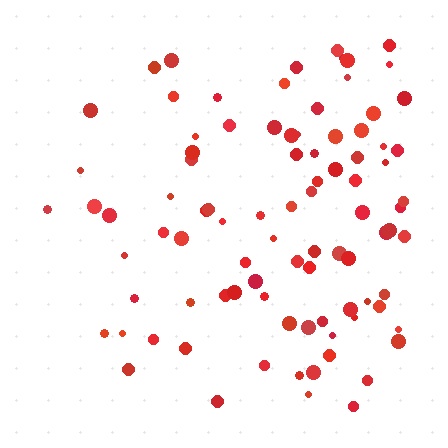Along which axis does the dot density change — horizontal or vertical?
Horizontal.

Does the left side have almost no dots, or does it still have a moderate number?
Still a moderate number, just noticeably fewer than the right.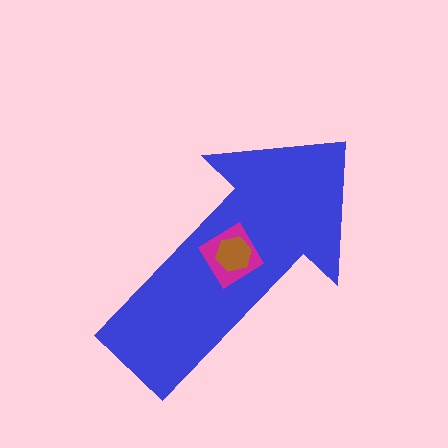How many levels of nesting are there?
3.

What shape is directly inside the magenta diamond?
The brown hexagon.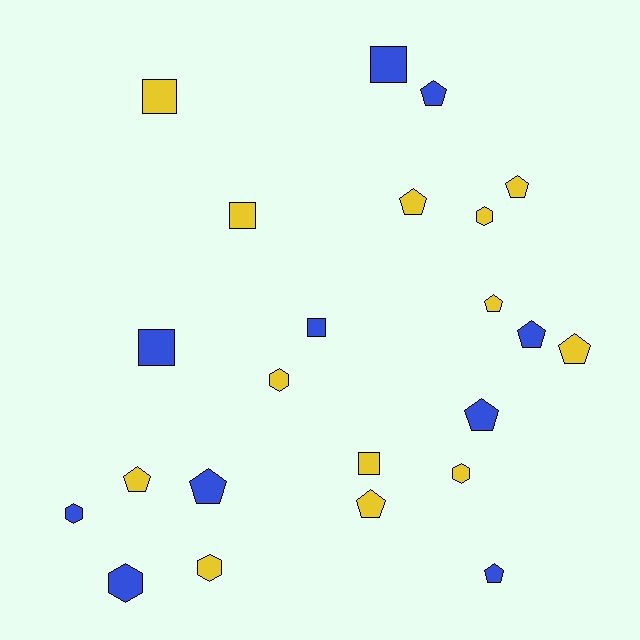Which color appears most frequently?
Yellow, with 13 objects.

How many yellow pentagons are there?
There are 6 yellow pentagons.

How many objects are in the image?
There are 23 objects.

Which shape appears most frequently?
Pentagon, with 11 objects.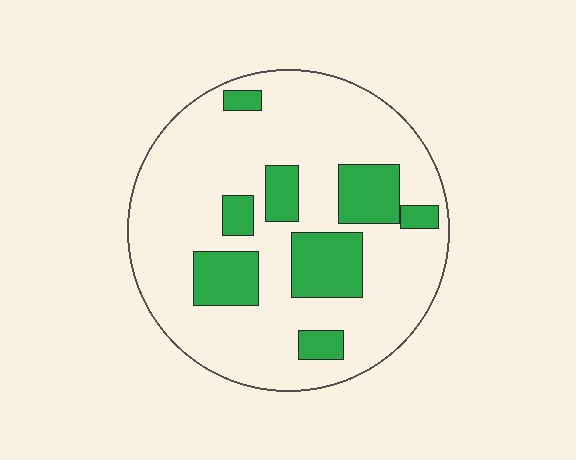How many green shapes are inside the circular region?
8.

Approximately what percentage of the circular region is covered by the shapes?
Approximately 25%.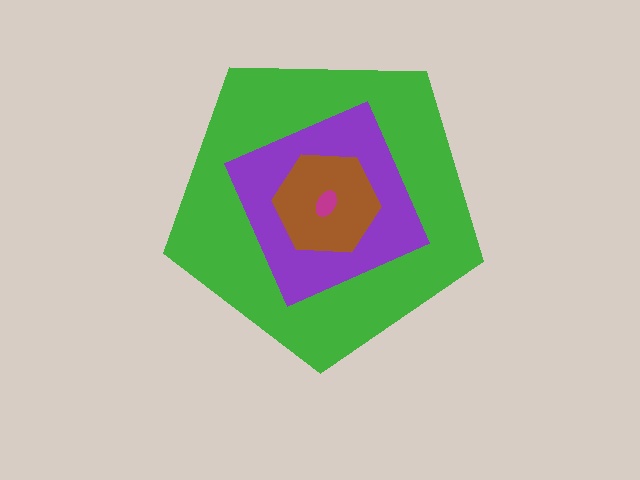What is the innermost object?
The magenta ellipse.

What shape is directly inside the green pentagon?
The purple square.